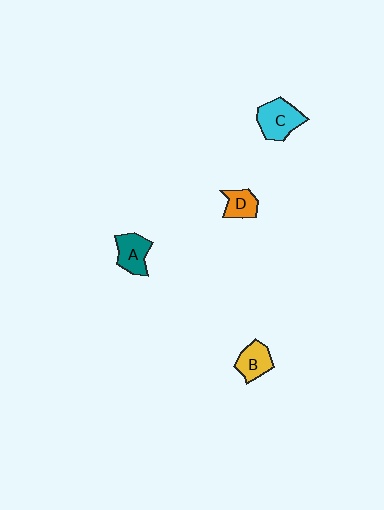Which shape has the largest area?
Shape C (cyan).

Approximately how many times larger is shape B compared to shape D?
Approximately 1.2 times.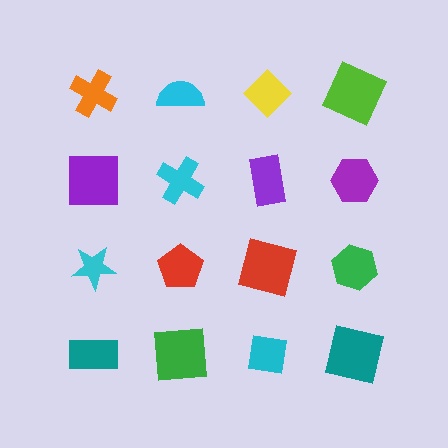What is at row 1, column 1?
An orange cross.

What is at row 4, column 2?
A green square.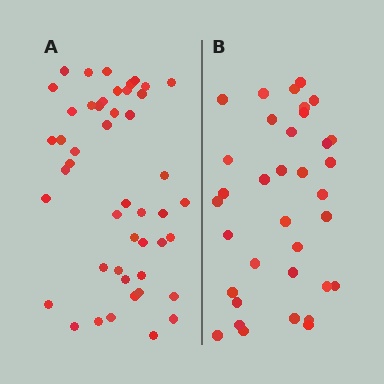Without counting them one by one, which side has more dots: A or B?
Region A (the left region) has more dots.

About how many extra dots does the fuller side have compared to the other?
Region A has roughly 12 or so more dots than region B.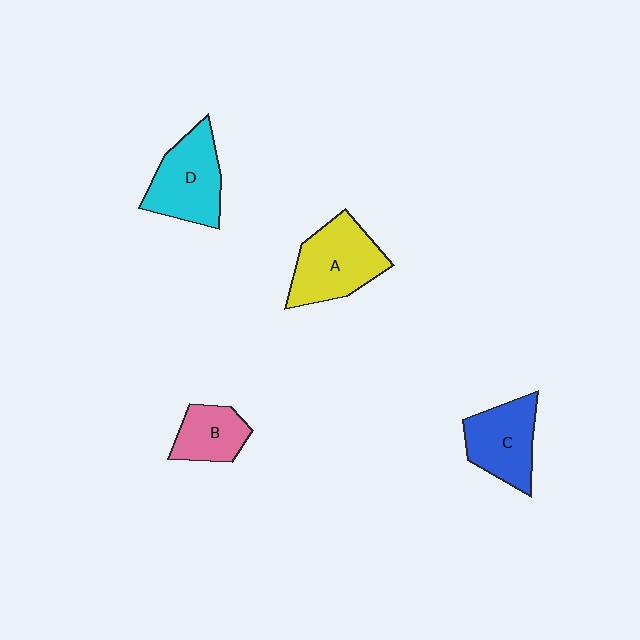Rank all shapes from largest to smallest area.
From largest to smallest: A (yellow), D (cyan), C (blue), B (pink).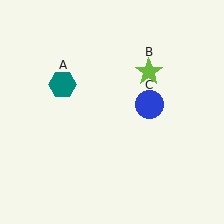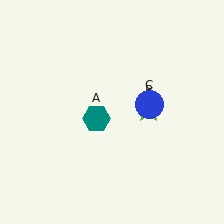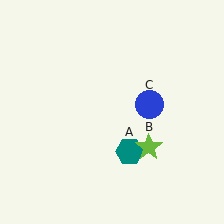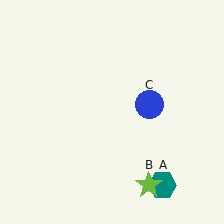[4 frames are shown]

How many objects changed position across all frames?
2 objects changed position: teal hexagon (object A), lime star (object B).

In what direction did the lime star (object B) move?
The lime star (object B) moved down.